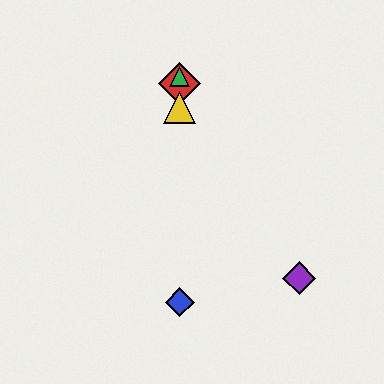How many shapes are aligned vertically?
4 shapes (the red diamond, the blue diamond, the green triangle, the yellow triangle) are aligned vertically.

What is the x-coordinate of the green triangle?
The green triangle is at x≈180.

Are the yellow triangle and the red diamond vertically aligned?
Yes, both are at x≈180.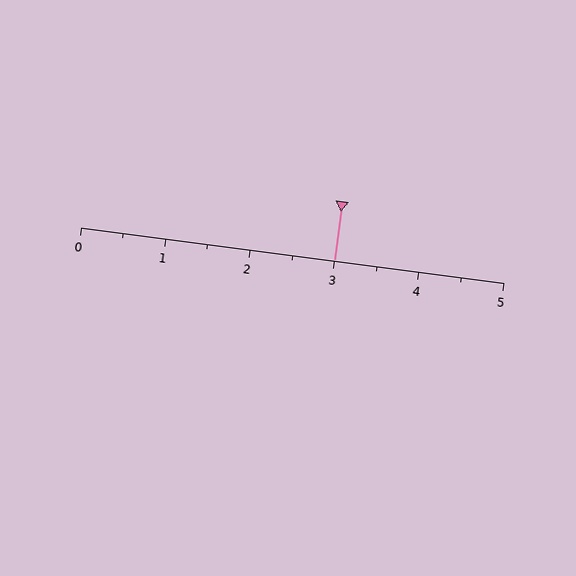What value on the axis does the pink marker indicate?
The marker indicates approximately 3.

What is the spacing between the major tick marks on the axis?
The major ticks are spaced 1 apart.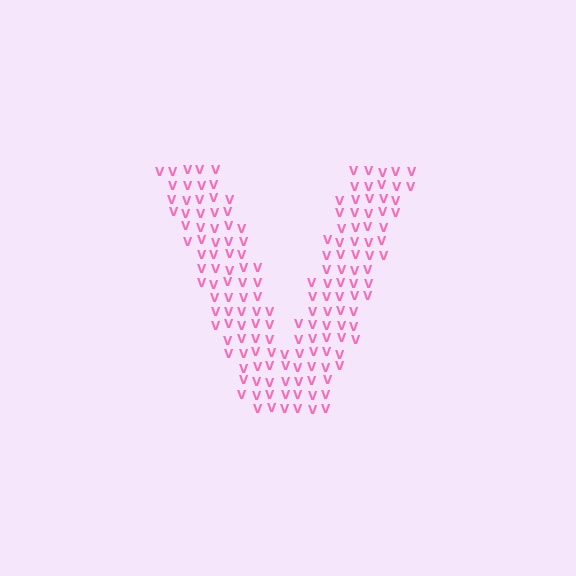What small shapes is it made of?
It is made of small letter V's.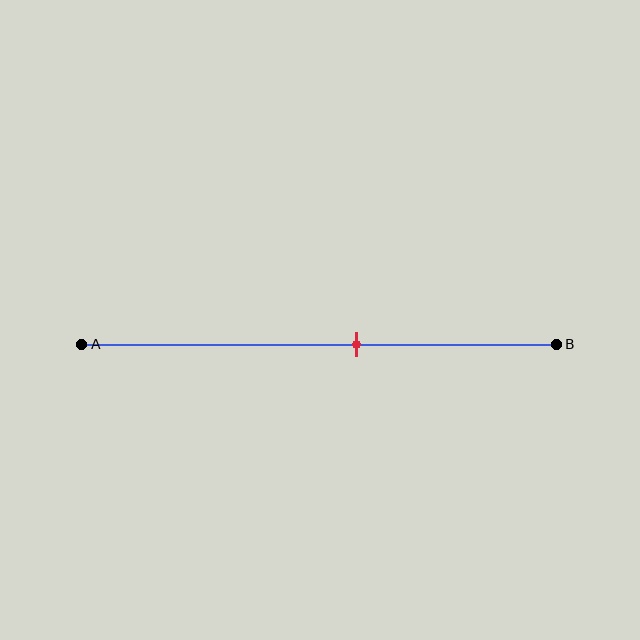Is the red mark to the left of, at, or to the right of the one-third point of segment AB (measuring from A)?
The red mark is to the right of the one-third point of segment AB.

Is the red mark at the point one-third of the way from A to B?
No, the mark is at about 60% from A, not at the 33% one-third point.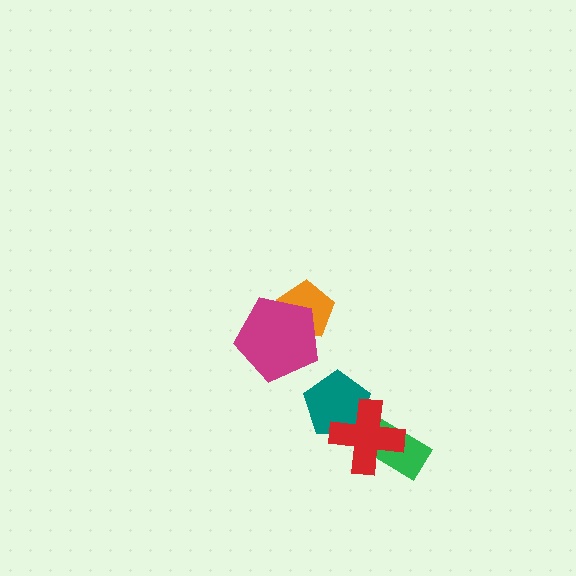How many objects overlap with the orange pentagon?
1 object overlaps with the orange pentagon.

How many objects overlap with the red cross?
2 objects overlap with the red cross.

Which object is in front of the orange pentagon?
The magenta pentagon is in front of the orange pentagon.